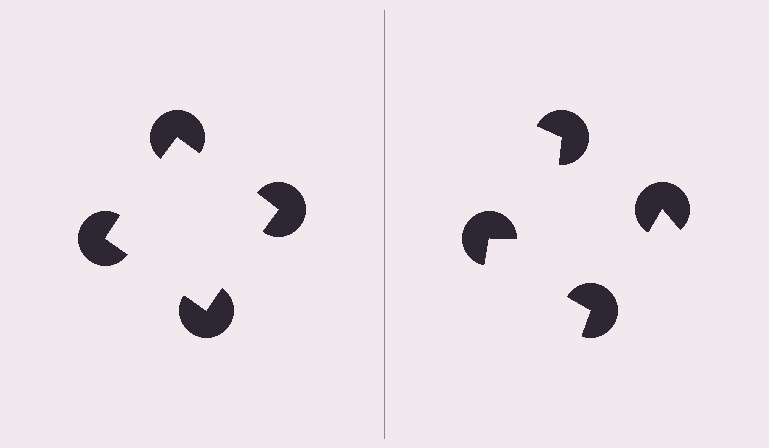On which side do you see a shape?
An illusory square appears on the left side. On the right side the wedge cuts are rotated, so no coherent shape forms.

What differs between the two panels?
The pac-man discs are positioned identically on both sides; only the wedge orientations differ. On the left they align to a square; on the right they are misaligned.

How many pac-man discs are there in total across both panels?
8 — 4 on each side.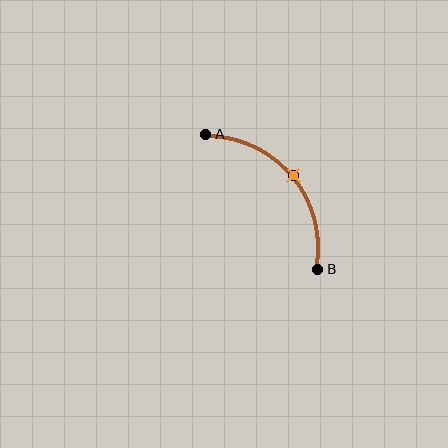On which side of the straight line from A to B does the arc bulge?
The arc bulges above and to the right of the straight line connecting A and B.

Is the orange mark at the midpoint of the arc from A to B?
Yes. The orange mark lies on the arc at equal arc-length from both A and B — it is the arc midpoint.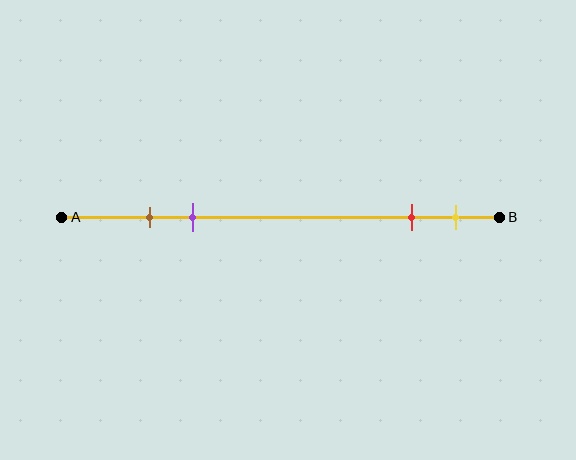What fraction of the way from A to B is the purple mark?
The purple mark is approximately 30% (0.3) of the way from A to B.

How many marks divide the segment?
There are 4 marks dividing the segment.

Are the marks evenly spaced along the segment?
No, the marks are not evenly spaced.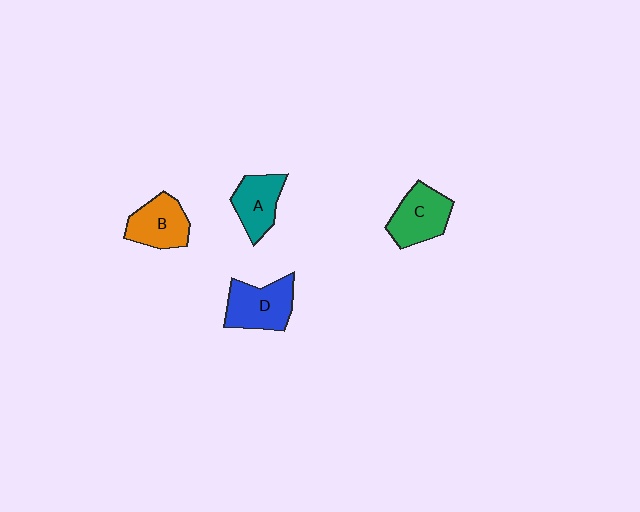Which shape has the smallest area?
Shape A (teal).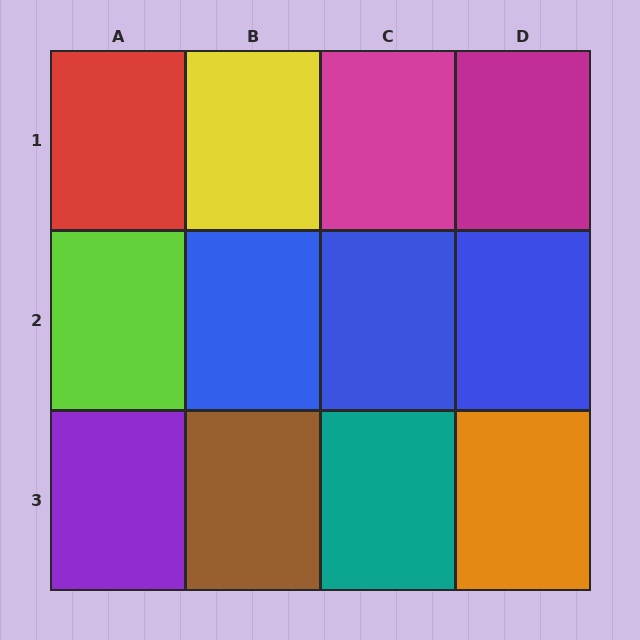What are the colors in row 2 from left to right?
Lime, blue, blue, blue.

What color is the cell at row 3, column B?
Brown.